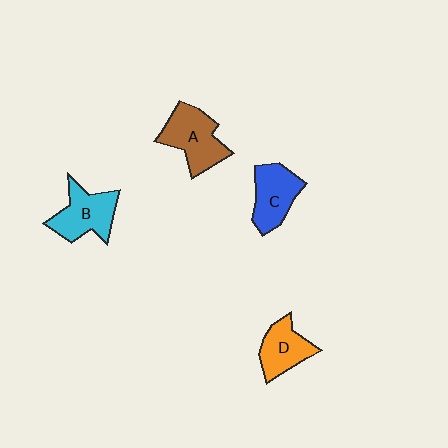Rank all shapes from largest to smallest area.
From largest to smallest: A (brown), B (cyan), C (blue), D (orange).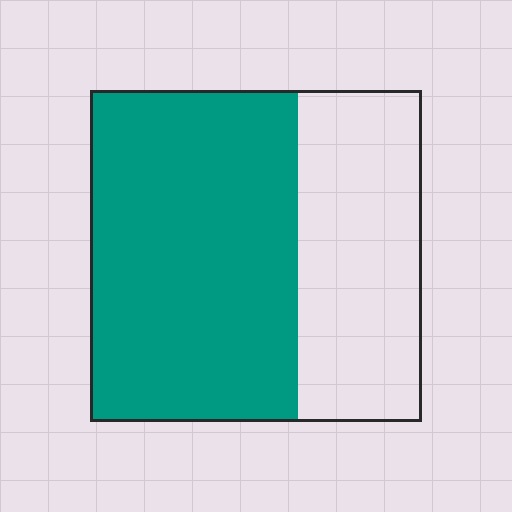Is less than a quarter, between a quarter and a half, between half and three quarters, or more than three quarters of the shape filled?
Between half and three quarters.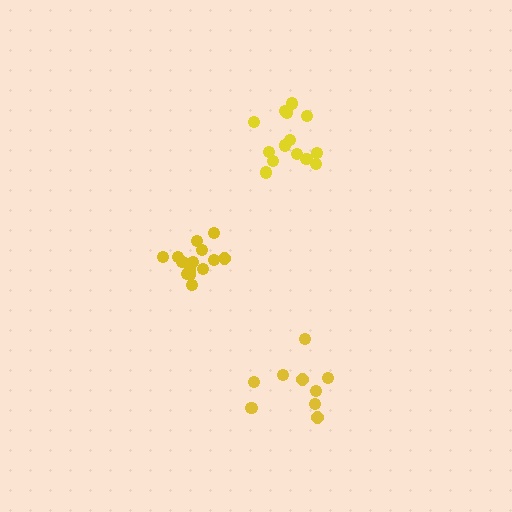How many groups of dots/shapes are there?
There are 3 groups.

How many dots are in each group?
Group 1: 14 dots, Group 2: 9 dots, Group 3: 14 dots (37 total).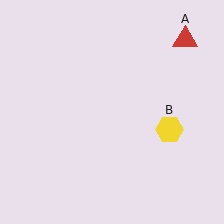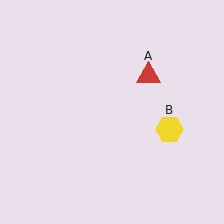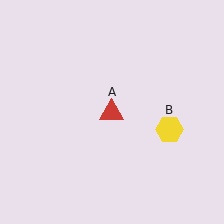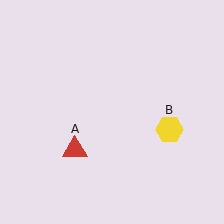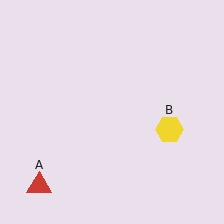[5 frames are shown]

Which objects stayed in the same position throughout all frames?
Yellow hexagon (object B) remained stationary.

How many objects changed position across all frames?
1 object changed position: red triangle (object A).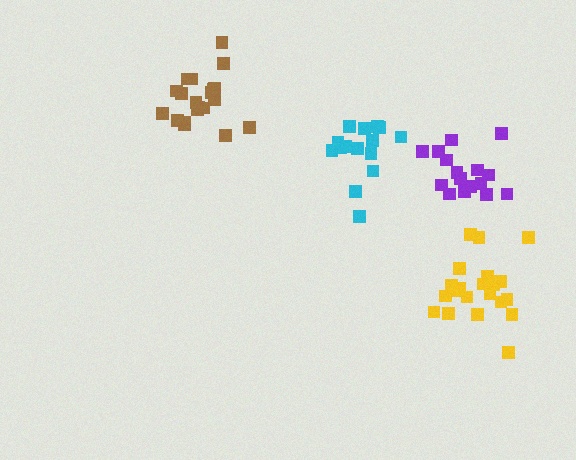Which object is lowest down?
The yellow cluster is bottommost.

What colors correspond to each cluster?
The clusters are colored: brown, cyan, purple, yellow.